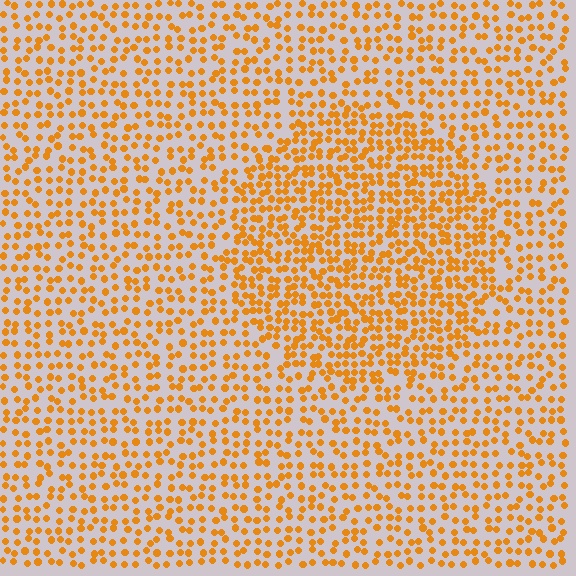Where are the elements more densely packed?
The elements are more densely packed inside the circle boundary.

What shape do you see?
I see a circle.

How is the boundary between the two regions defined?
The boundary is defined by a change in element density (approximately 1.6x ratio). All elements are the same color, size, and shape.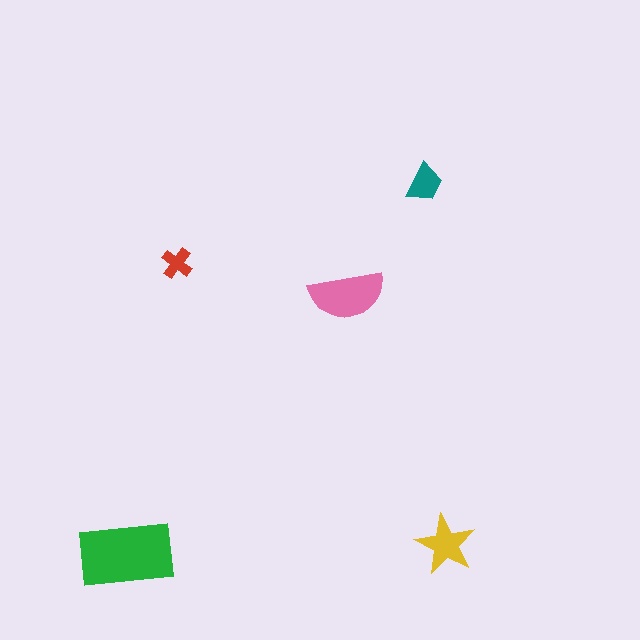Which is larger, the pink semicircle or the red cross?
The pink semicircle.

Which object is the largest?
The green rectangle.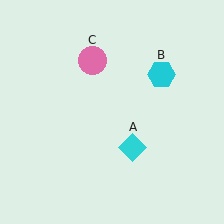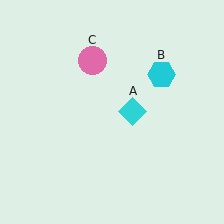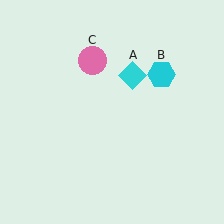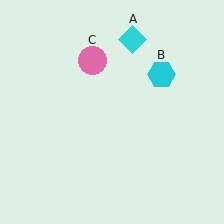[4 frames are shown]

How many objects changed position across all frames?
1 object changed position: cyan diamond (object A).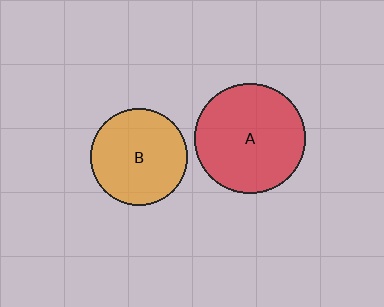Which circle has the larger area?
Circle A (red).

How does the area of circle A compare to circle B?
Approximately 1.3 times.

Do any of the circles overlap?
No, none of the circles overlap.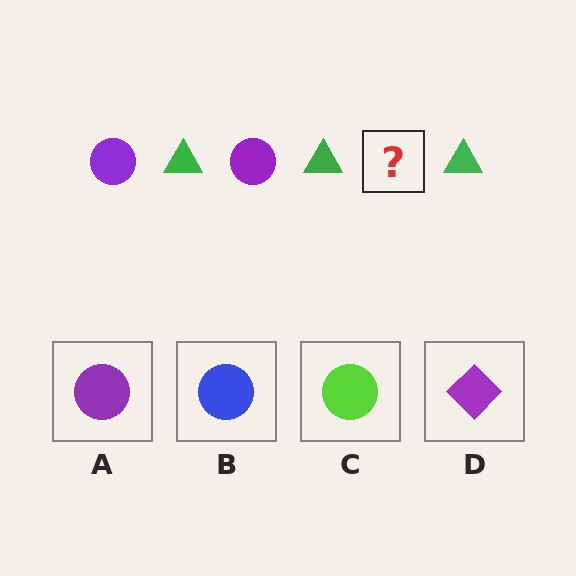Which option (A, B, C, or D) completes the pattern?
A.